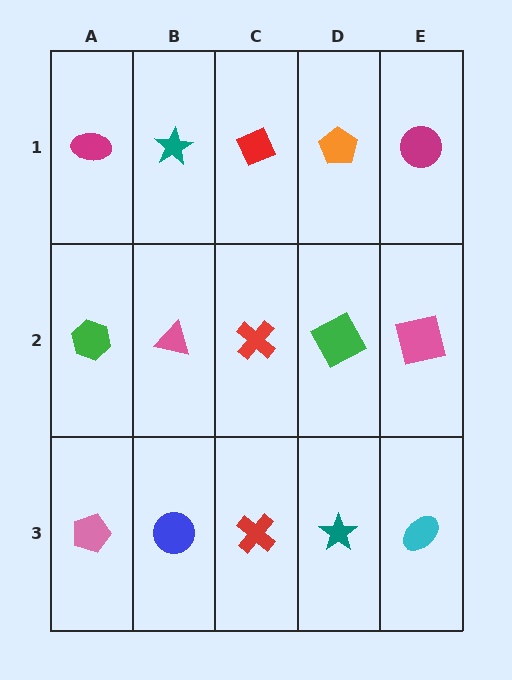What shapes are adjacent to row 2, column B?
A teal star (row 1, column B), a blue circle (row 3, column B), a green hexagon (row 2, column A), a red cross (row 2, column C).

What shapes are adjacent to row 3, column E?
A pink square (row 2, column E), a teal star (row 3, column D).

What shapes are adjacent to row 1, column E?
A pink square (row 2, column E), an orange pentagon (row 1, column D).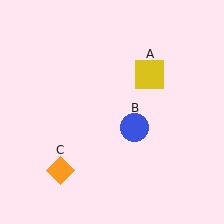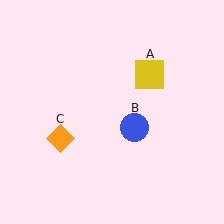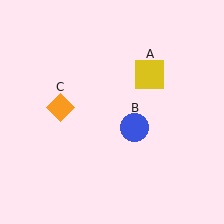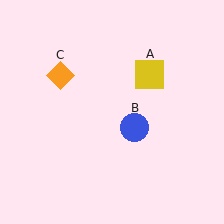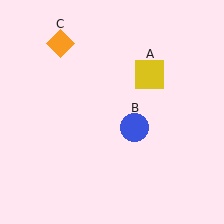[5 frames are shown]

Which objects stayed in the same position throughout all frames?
Yellow square (object A) and blue circle (object B) remained stationary.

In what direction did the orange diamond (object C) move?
The orange diamond (object C) moved up.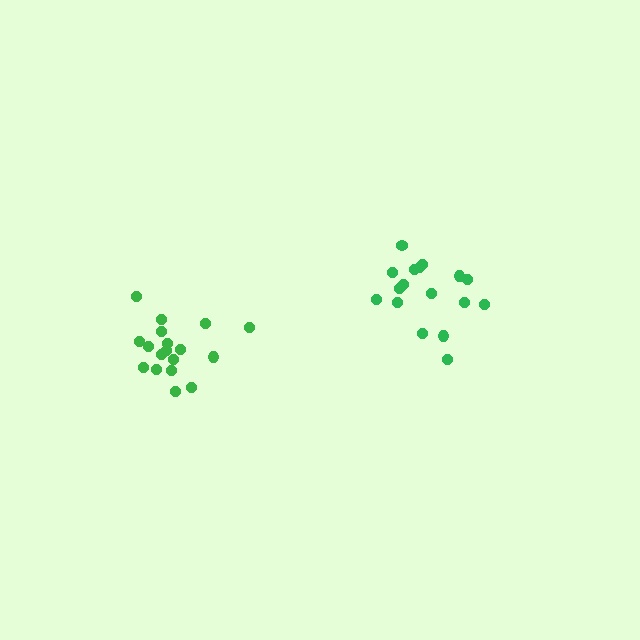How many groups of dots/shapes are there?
There are 2 groups.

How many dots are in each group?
Group 1: 18 dots, Group 2: 17 dots (35 total).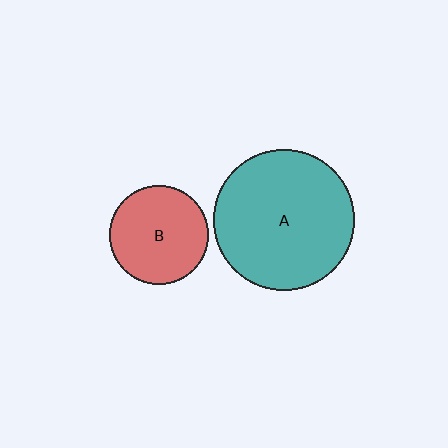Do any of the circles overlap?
No, none of the circles overlap.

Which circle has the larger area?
Circle A (teal).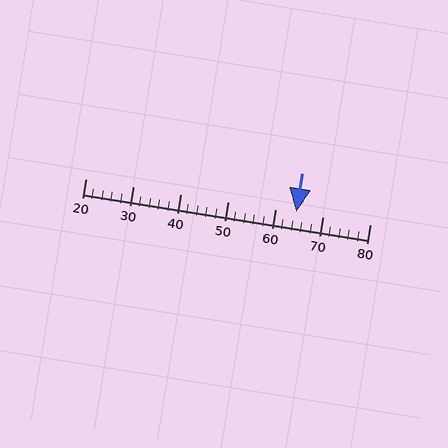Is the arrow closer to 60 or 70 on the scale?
The arrow is closer to 60.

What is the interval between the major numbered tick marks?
The major tick marks are spaced 10 units apart.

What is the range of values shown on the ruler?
The ruler shows values from 20 to 80.